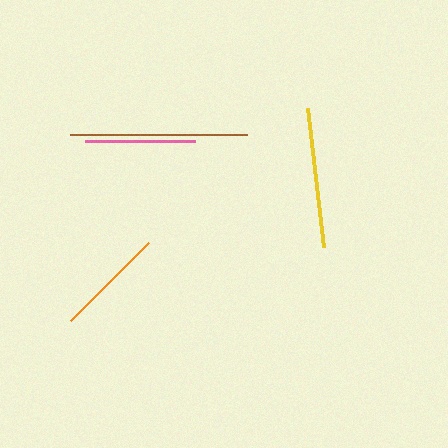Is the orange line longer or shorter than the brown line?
The brown line is longer than the orange line.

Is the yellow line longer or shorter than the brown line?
The brown line is longer than the yellow line.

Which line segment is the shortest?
The orange line is the shortest at approximately 109 pixels.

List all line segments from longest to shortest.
From longest to shortest: brown, yellow, pink, orange.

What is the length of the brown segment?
The brown segment is approximately 177 pixels long.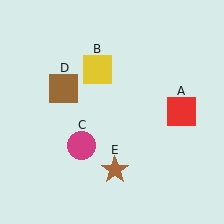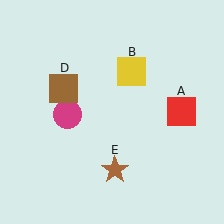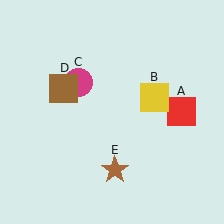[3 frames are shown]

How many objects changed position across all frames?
2 objects changed position: yellow square (object B), magenta circle (object C).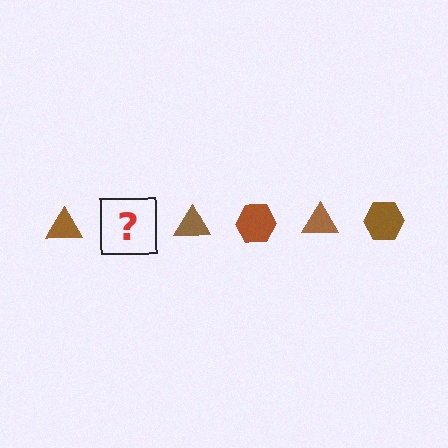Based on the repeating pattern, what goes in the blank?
The blank should be a brown hexagon.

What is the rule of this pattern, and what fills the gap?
The rule is that the pattern cycles through triangle, hexagon shapes in brown. The gap should be filled with a brown hexagon.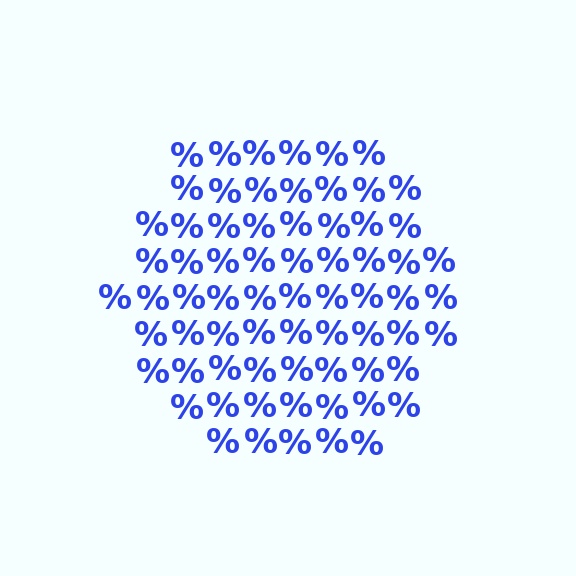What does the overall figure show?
The overall figure shows a hexagon.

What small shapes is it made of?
It is made of small percent signs.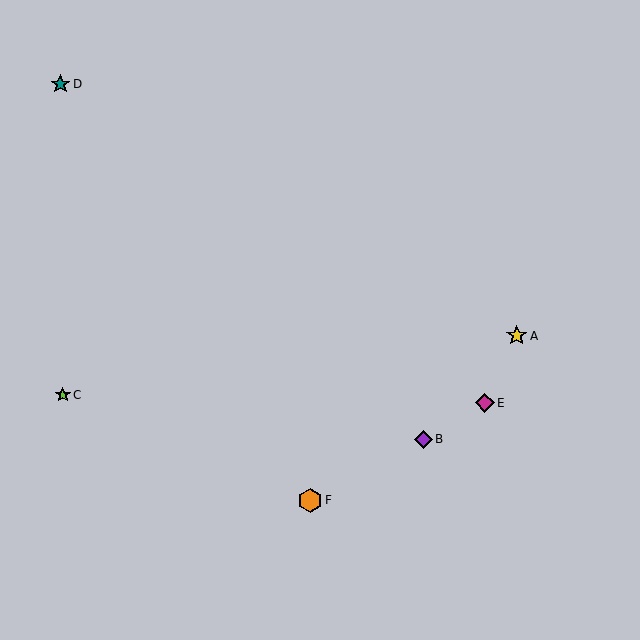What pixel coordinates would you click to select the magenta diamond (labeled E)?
Click at (485, 403) to select the magenta diamond E.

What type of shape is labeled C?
Shape C is a lime star.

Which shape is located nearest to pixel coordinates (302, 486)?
The orange hexagon (labeled F) at (310, 500) is nearest to that location.